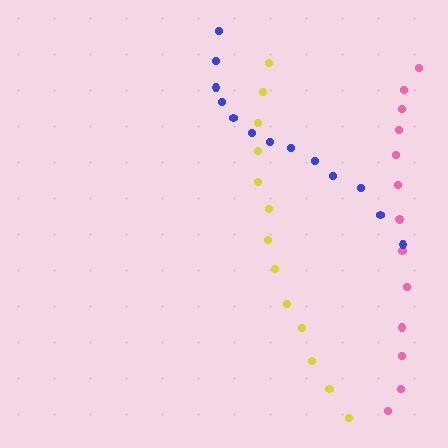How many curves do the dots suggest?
There are 3 distinct paths.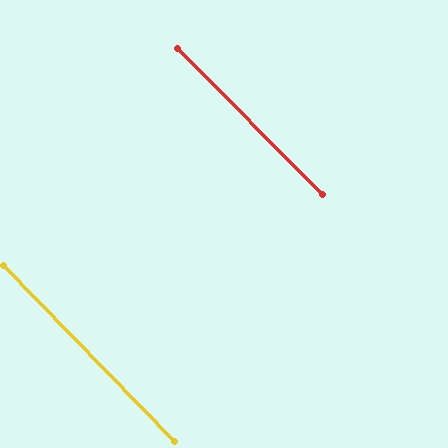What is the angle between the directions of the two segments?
Approximately 1 degree.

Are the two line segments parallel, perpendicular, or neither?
Parallel — their directions differ by only 0.5°.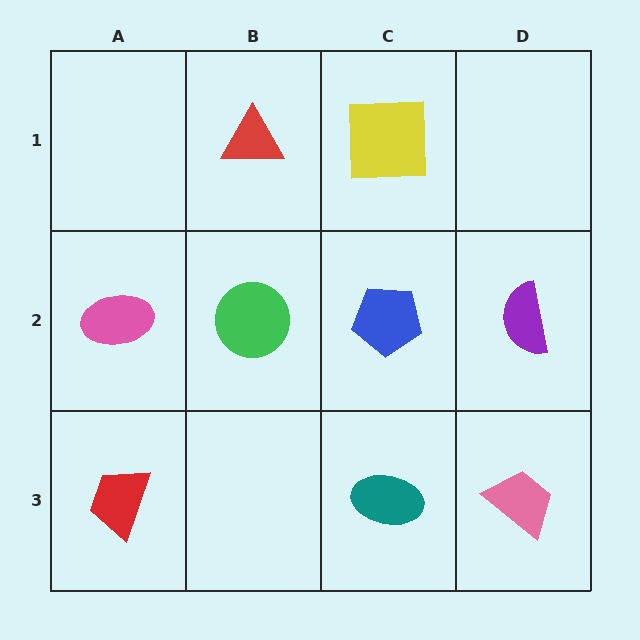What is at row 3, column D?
A pink trapezoid.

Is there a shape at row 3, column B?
No, that cell is empty.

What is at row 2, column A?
A pink ellipse.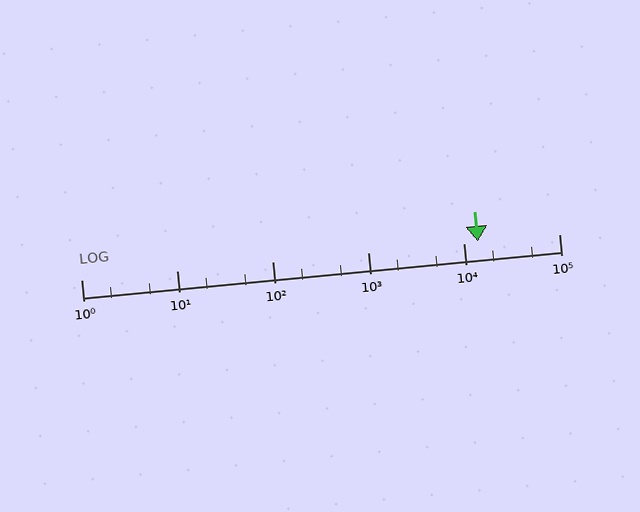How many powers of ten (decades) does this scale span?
The scale spans 5 decades, from 1 to 100000.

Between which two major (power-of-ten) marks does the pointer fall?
The pointer is between 10000 and 100000.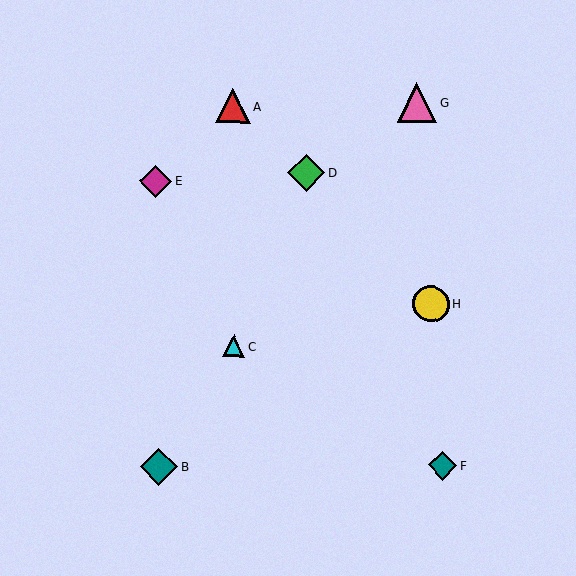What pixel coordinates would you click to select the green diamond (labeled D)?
Click at (306, 173) to select the green diamond D.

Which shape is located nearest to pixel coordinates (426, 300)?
The yellow circle (labeled H) at (431, 304) is nearest to that location.